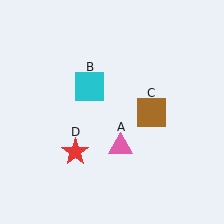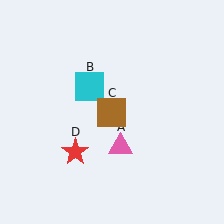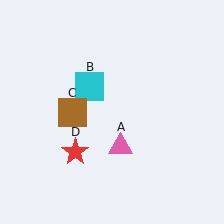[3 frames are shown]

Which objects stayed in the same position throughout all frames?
Pink triangle (object A) and cyan square (object B) and red star (object D) remained stationary.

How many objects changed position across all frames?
1 object changed position: brown square (object C).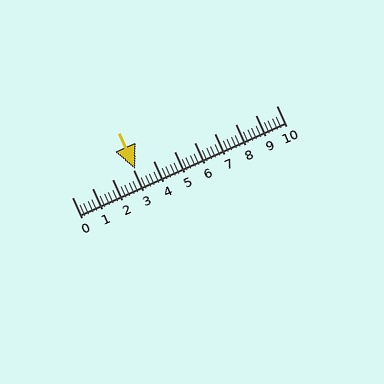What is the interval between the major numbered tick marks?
The major tick marks are spaced 1 units apart.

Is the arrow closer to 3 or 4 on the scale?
The arrow is closer to 3.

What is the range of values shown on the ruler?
The ruler shows values from 0 to 10.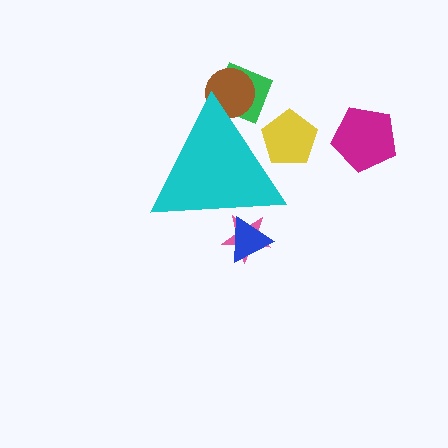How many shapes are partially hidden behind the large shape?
5 shapes are partially hidden.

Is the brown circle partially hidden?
Yes, the brown circle is partially hidden behind the cyan triangle.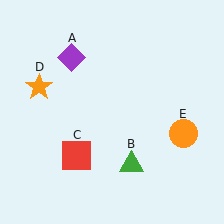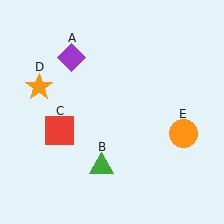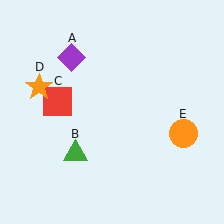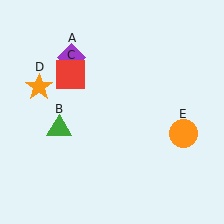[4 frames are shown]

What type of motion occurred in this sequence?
The green triangle (object B), red square (object C) rotated clockwise around the center of the scene.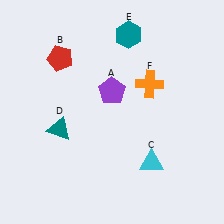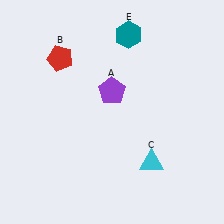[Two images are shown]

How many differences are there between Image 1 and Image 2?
There are 2 differences between the two images.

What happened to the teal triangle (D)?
The teal triangle (D) was removed in Image 2. It was in the bottom-left area of Image 1.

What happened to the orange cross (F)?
The orange cross (F) was removed in Image 2. It was in the top-right area of Image 1.